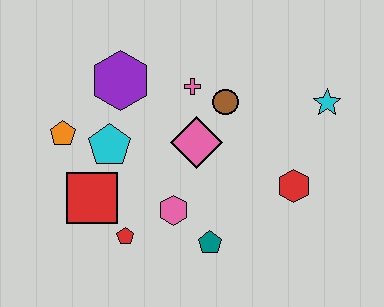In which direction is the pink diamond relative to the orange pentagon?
The pink diamond is to the right of the orange pentagon.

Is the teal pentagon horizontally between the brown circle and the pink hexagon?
Yes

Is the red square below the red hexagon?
Yes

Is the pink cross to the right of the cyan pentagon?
Yes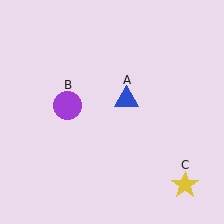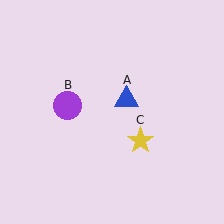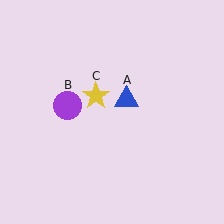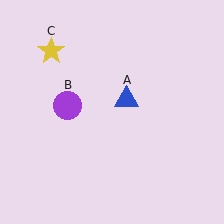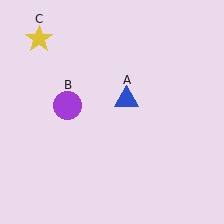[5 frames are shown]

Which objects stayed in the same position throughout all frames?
Blue triangle (object A) and purple circle (object B) remained stationary.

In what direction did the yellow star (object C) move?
The yellow star (object C) moved up and to the left.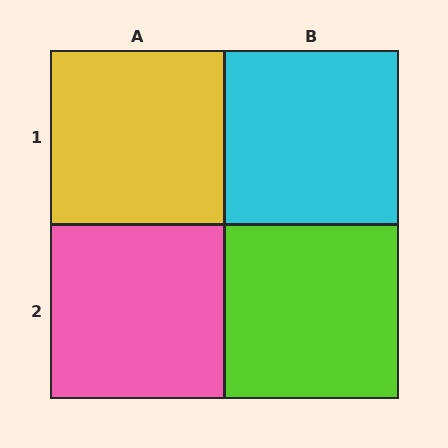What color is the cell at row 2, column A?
Pink.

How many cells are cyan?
1 cell is cyan.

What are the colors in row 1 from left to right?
Yellow, cyan.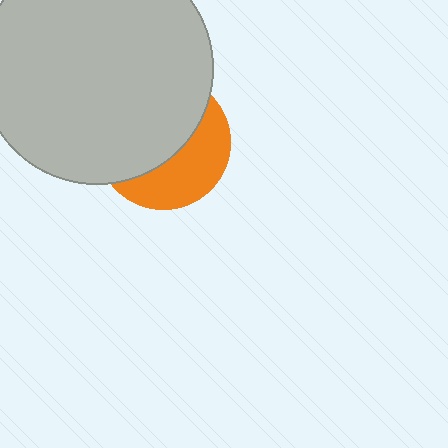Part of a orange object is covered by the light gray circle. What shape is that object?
It is a circle.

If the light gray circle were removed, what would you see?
You would see the complete orange circle.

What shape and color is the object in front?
The object in front is a light gray circle.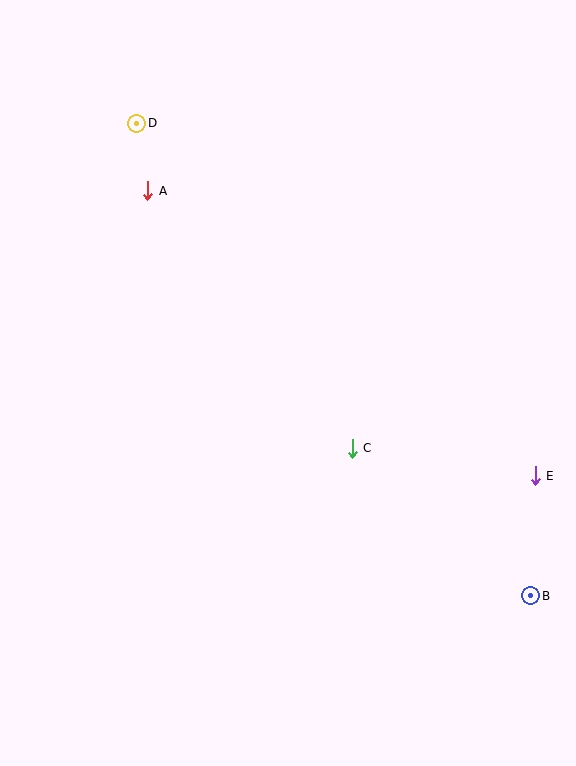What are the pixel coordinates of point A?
Point A is at (148, 191).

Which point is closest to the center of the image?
Point C at (352, 448) is closest to the center.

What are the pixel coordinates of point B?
Point B is at (531, 596).